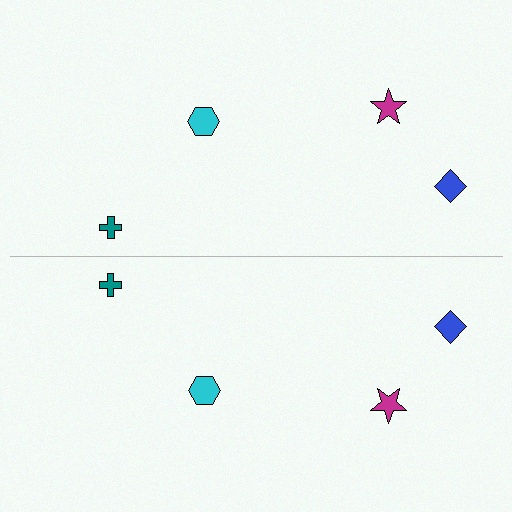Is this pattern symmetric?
Yes, this pattern has bilateral (reflection) symmetry.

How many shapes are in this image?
There are 8 shapes in this image.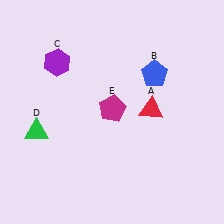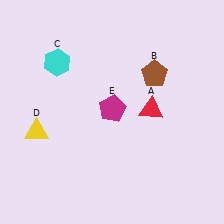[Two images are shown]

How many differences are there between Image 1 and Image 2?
There are 3 differences between the two images.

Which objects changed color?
B changed from blue to brown. C changed from purple to cyan. D changed from green to yellow.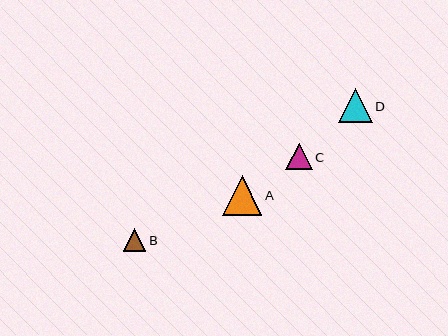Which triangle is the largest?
Triangle A is the largest with a size of approximately 39 pixels.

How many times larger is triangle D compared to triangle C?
Triangle D is approximately 1.3 times the size of triangle C.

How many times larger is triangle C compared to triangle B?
Triangle C is approximately 1.2 times the size of triangle B.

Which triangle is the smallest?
Triangle B is the smallest with a size of approximately 23 pixels.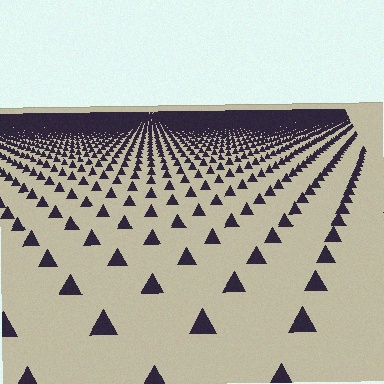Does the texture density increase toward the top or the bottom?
Density increases toward the top.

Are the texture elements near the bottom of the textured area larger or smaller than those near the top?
Larger. Near the bottom, elements are closer to the viewer and appear at a bigger on-screen size.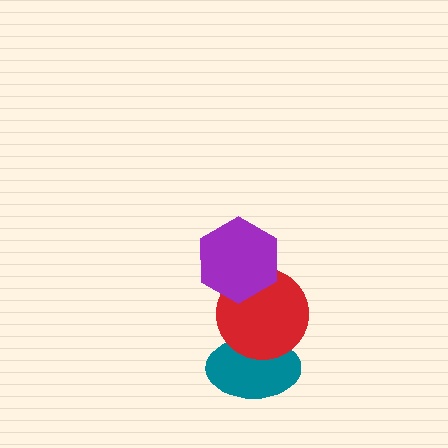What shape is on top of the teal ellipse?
The red circle is on top of the teal ellipse.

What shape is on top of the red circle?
The purple hexagon is on top of the red circle.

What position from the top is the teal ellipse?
The teal ellipse is 3rd from the top.